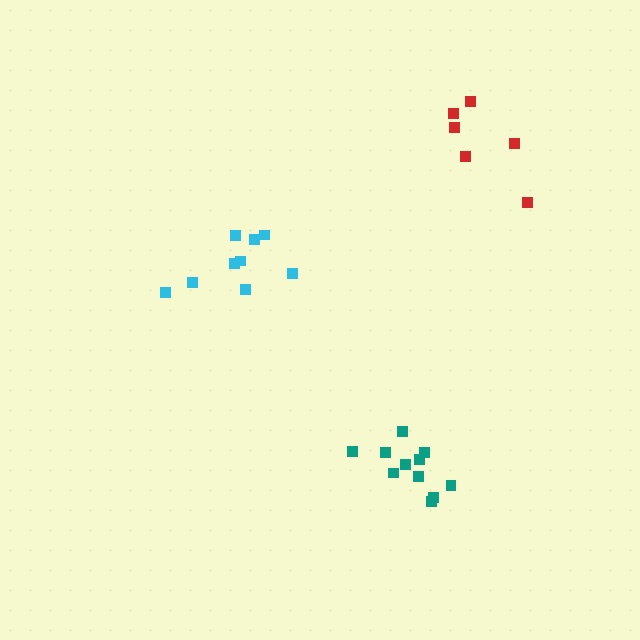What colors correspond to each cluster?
The clusters are colored: cyan, teal, red.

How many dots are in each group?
Group 1: 9 dots, Group 2: 11 dots, Group 3: 6 dots (26 total).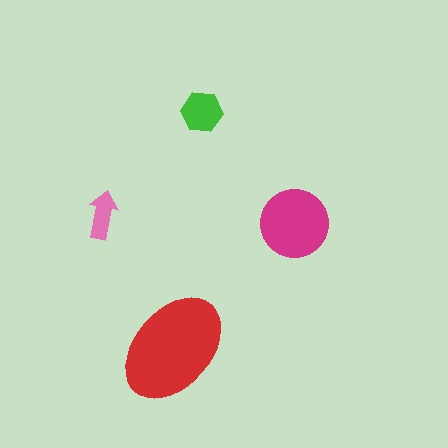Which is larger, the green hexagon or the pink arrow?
The green hexagon.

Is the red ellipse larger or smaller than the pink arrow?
Larger.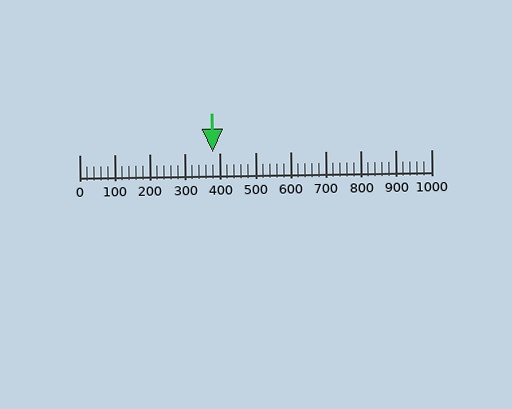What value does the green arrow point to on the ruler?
The green arrow points to approximately 380.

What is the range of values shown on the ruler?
The ruler shows values from 0 to 1000.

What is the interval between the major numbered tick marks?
The major tick marks are spaced 100 units apart.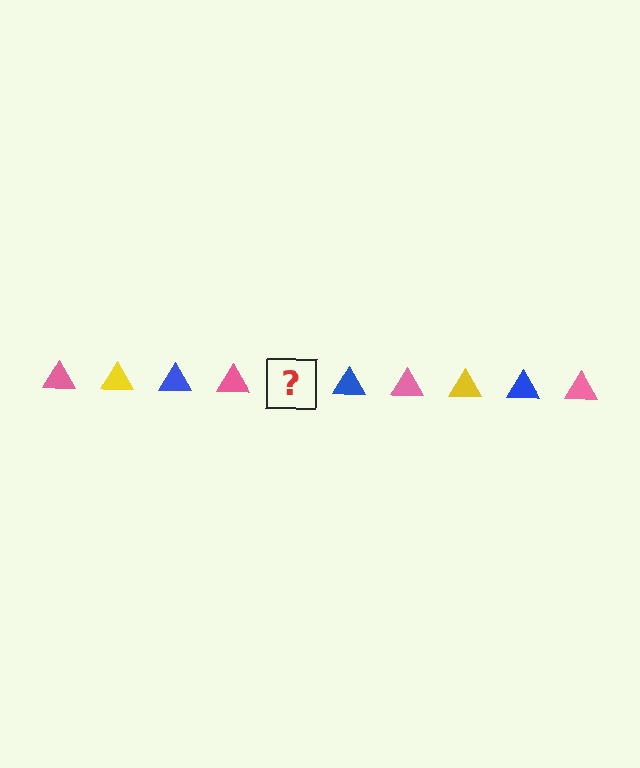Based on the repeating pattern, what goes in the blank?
The blank should be a yellow triangle.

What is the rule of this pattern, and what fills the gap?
The rule is that the pattern cycles through pink, yellow, blue triangles. The gap should be filled with a yellow triangle.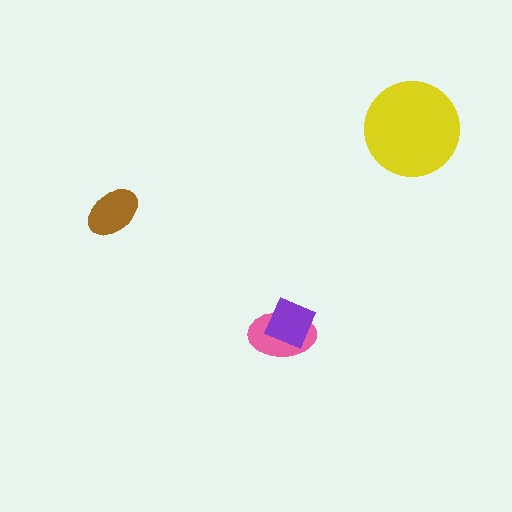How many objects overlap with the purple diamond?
1 object overlaps with the purple diamond.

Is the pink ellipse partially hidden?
Yes, it is partially covered by another shape.